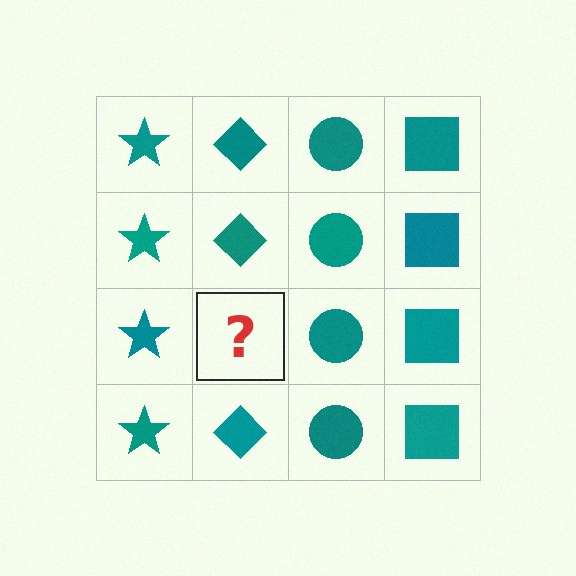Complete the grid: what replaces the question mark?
The question mark should be replaced with a teal diamond.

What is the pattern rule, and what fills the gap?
The rule is that each column has a consistent shape. The gap should be filled with a teal diamond.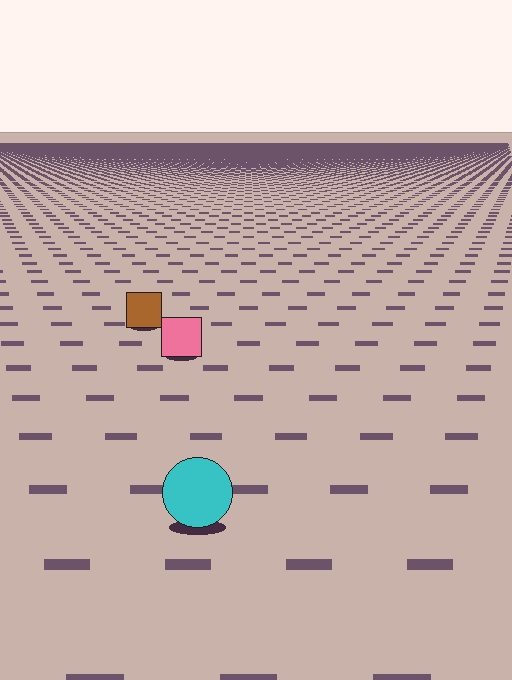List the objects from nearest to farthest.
From nearest to farthest: the cyan circle, the pink square, the brown square.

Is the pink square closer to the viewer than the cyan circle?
No. The cyan circle is closer — you can tell from the texture gradient: the ground texture is coarser near it.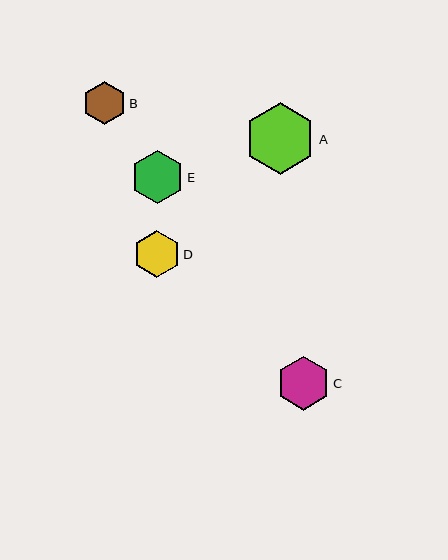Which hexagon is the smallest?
Hexagon B is the smallest with a size of approximately 44 pixels.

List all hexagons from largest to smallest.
From largest to smallest: A, C, E, D, B.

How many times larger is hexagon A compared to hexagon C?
Hexagon A is approximately 1.3 times the size of hexagon C.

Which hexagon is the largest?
Hexagon A is the largest with a size of approximately 71 pixels.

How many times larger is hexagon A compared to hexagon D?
Hexagon A is approximately 1.5 times the size of hexagon D.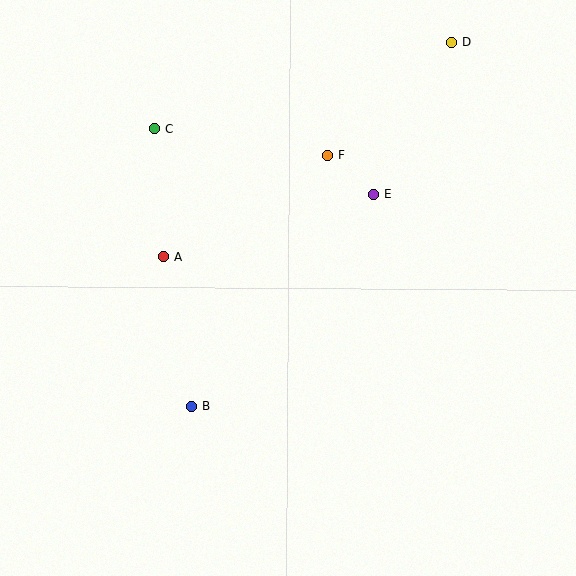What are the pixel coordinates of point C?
Point C is at (155, 129).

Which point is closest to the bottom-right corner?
Point B is closest to the bottom-right corner.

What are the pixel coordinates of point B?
Point B is at (192, 407).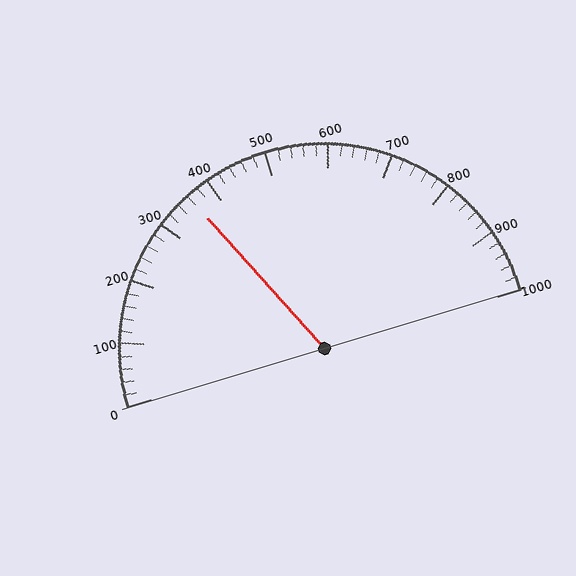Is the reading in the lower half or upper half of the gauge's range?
The reading is in the lower half of the range (0 to 1000).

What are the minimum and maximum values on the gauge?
The gauge ranges from 0 to 1000.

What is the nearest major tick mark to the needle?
The nearest major tick mark is 400.